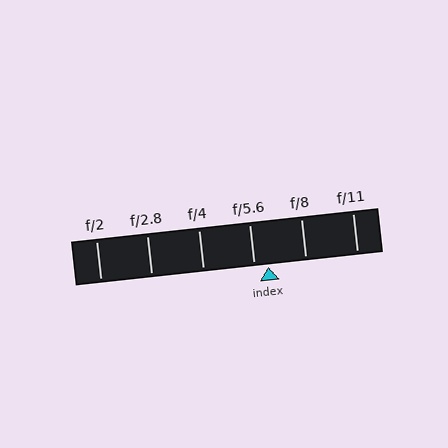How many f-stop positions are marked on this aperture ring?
There are 6 f-stop positions marked.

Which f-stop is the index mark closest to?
The index mark is closest to f/5.6.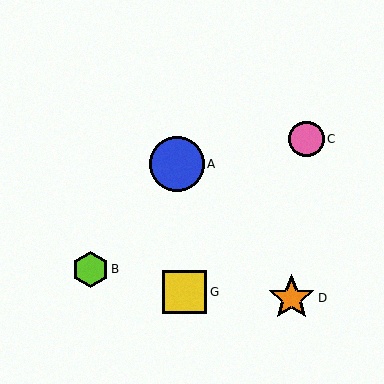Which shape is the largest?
The blue circle (labeled A) is the largest.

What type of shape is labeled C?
Shape C is a pink circle.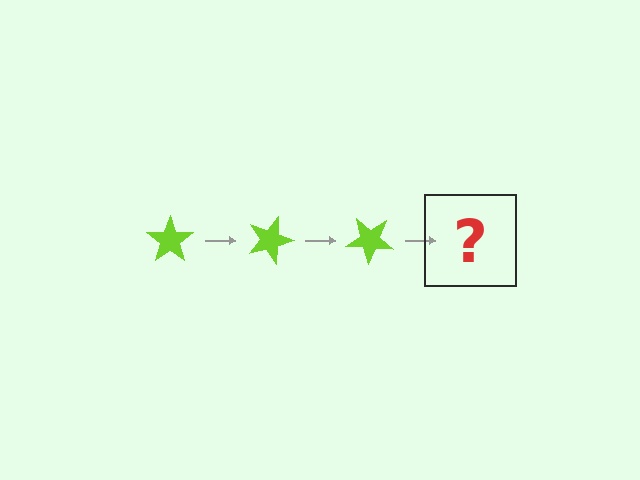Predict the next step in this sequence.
The next step is a lime star rotated 60 degrees.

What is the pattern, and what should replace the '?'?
The pattern is that the star rotates 20 degrees each step. The '?' should be a lime star rotated 60 degrees.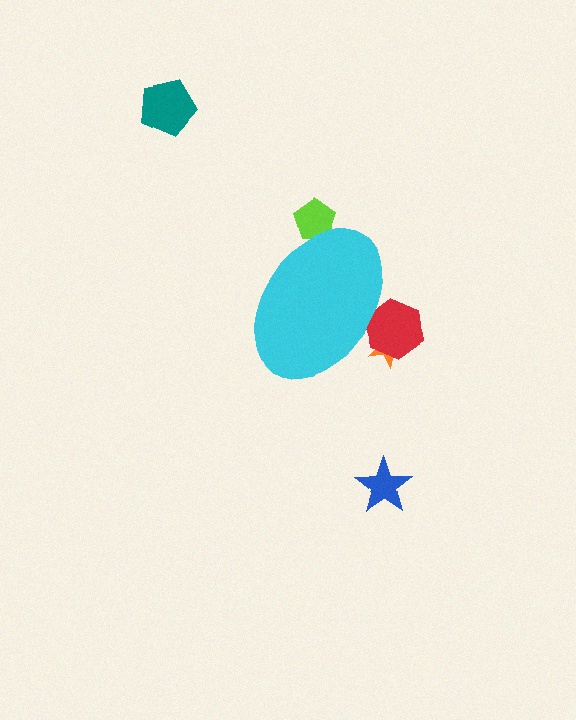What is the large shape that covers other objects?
A cyan ellipse.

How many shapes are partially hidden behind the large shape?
3 shapes are partially hidden.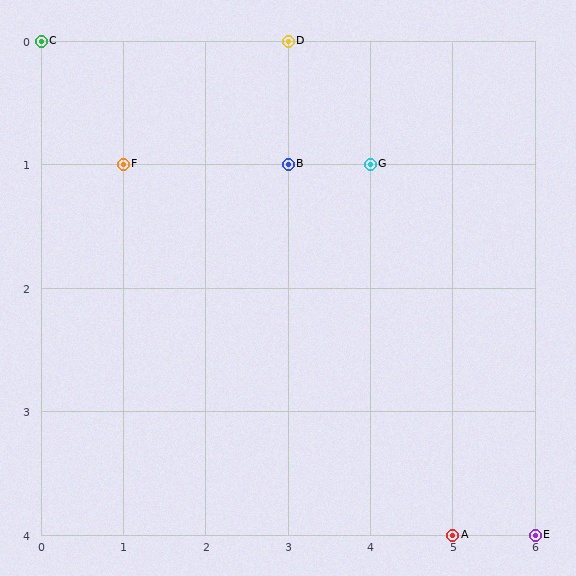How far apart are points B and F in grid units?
Points B and F are 2 columns apart.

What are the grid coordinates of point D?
Point D is at grid coordinates (3, 0).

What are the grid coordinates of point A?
Point A is at grid coordinates (5, 4).